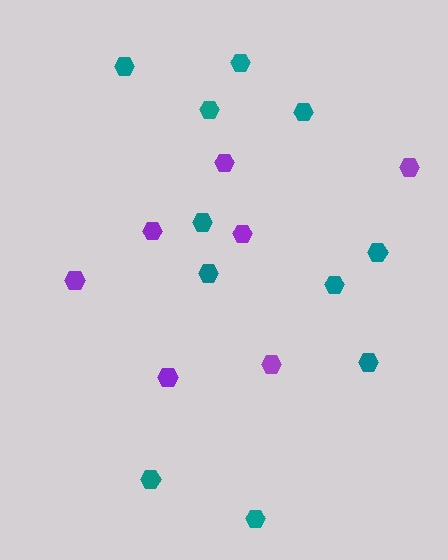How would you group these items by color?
There are 2 groups: one group of purple hexagons (7) and one group of teal hexagons (11).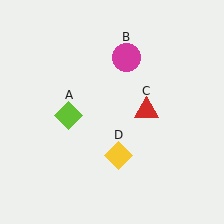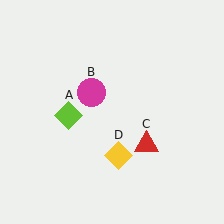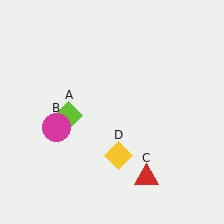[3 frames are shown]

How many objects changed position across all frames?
2 objects changed position: magenta circle (object B), red triangle (object C).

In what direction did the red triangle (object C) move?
The red triangle (object C) moved down.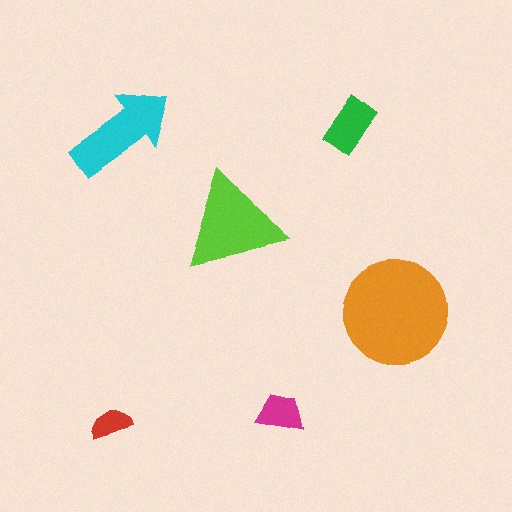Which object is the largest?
The orange circle.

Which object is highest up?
The cyan arrow is topmost.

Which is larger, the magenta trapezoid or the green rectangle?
The green rectangle.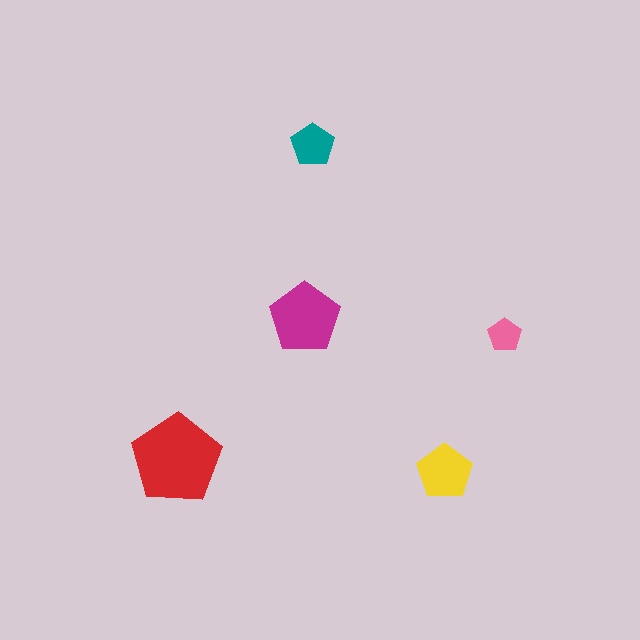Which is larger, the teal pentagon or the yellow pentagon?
The yellow one.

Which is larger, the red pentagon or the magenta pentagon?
The red one.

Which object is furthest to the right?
The pink pentagon is rightmost.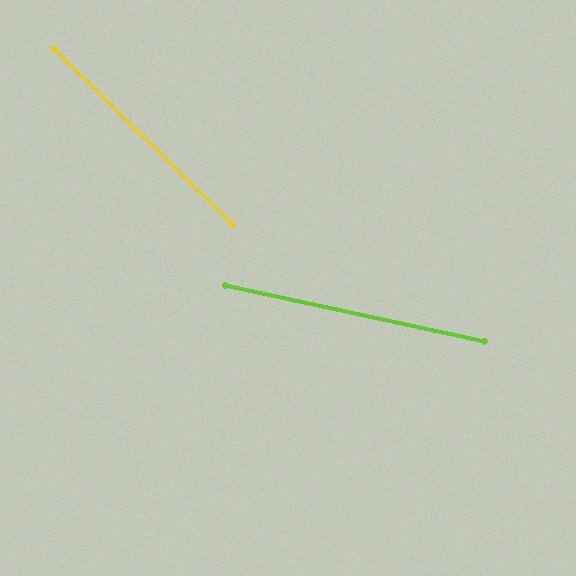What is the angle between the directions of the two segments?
Approximately 32 degrees.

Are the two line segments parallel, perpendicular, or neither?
Neither parallel nor perpendicular — they differ by about 32°.